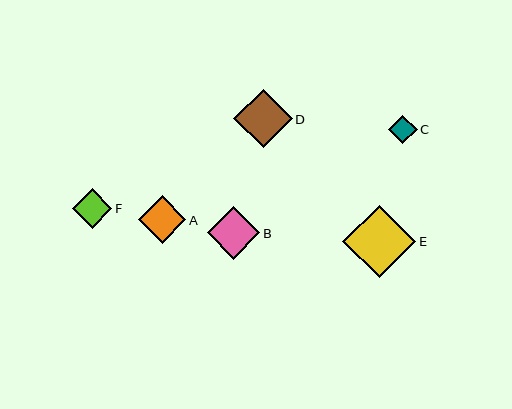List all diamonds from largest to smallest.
From largest to smallest: E, D, B, A, F, C.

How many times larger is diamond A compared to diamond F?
Diamond A is approximately 1.2 times the size of diamond F.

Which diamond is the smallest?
Diamond C is the smallest with a size of approximately 28 pixels.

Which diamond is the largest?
Diamond E is the largest with a size of approximately 73 pixels.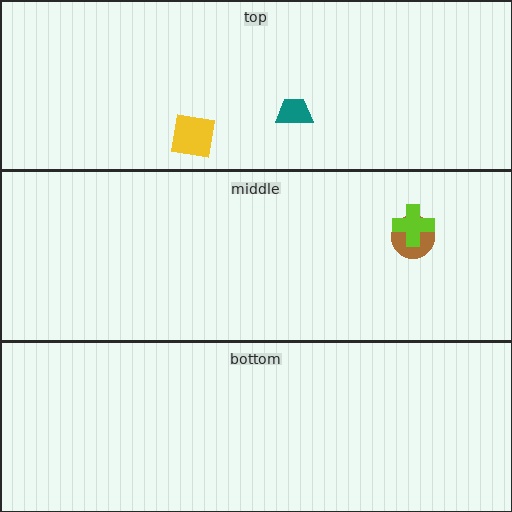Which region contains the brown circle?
The middle region.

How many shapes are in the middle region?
2.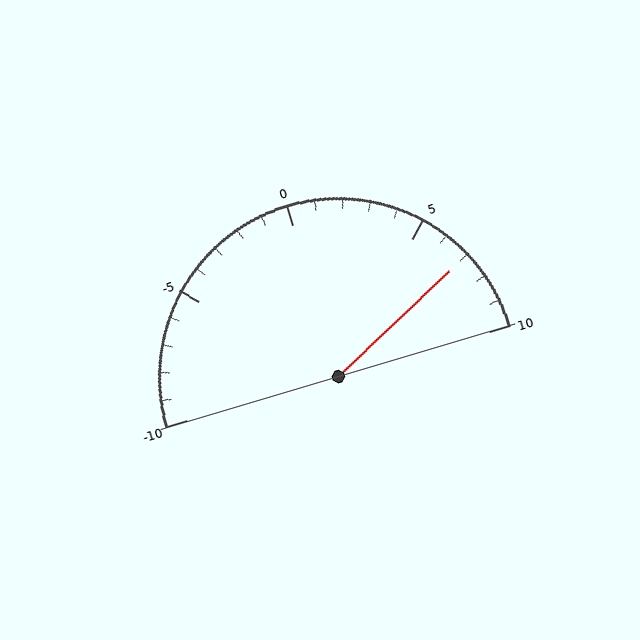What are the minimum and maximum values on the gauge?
The gauge ranges from -10 to 10.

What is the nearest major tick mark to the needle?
The nearest major tick mark is 5.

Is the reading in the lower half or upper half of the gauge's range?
The reading is in the upper half of the range (-10 to 10).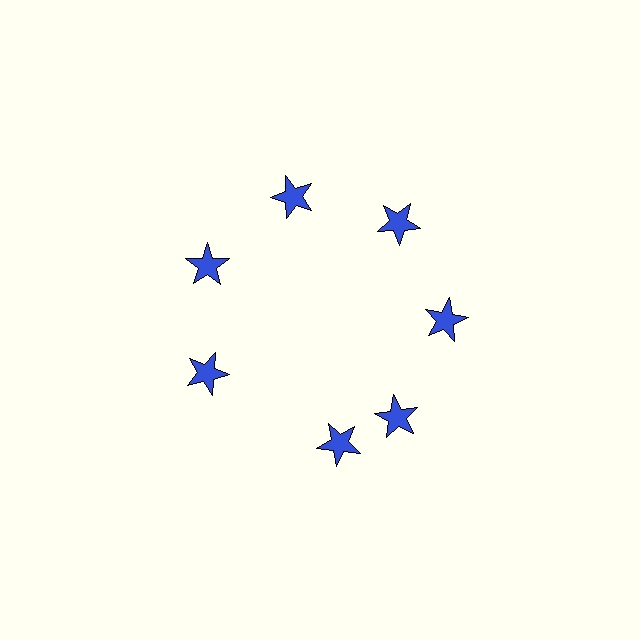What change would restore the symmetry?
The symmetry would be restored by rotating it back into even spacing with its neighbors so that all 7 stars sit at equal angles and equal distance from the center.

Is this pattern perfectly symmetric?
No. The 7 blue stars are arranged in a ring, but one element near the 6 o'clock position is rotated out of alignment along the ring, breaking the 7-fold rotational symmetry.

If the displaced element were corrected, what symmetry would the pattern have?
It would have 7-fold rotational symmetry — the pattern would map onto itself every 51 degrees.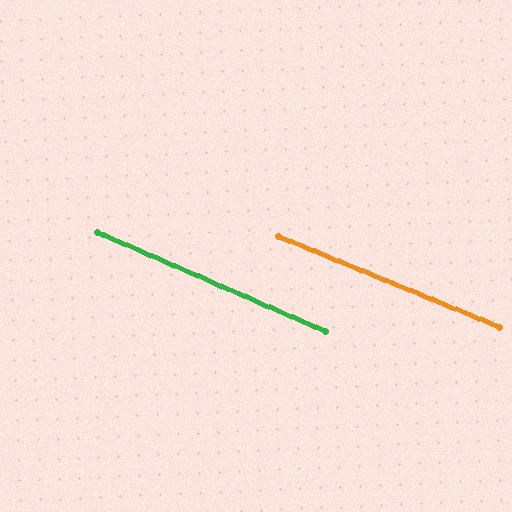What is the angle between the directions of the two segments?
Approximately 1 degree.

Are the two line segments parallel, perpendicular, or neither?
Parallel — their directions differ by only 1.0°.